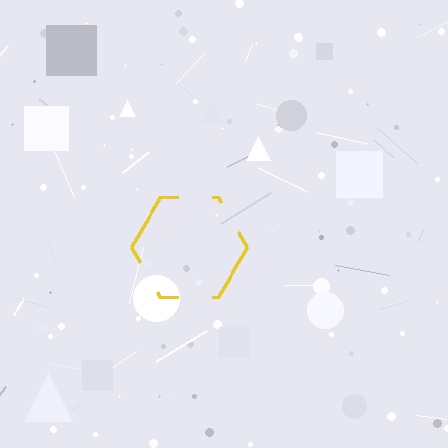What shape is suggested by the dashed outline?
The dashed outline suggests a hexagon.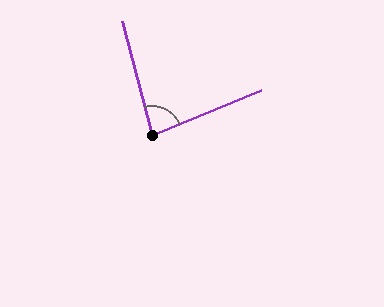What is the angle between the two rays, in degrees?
Approximately 82 degrees.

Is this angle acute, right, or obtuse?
It is acute.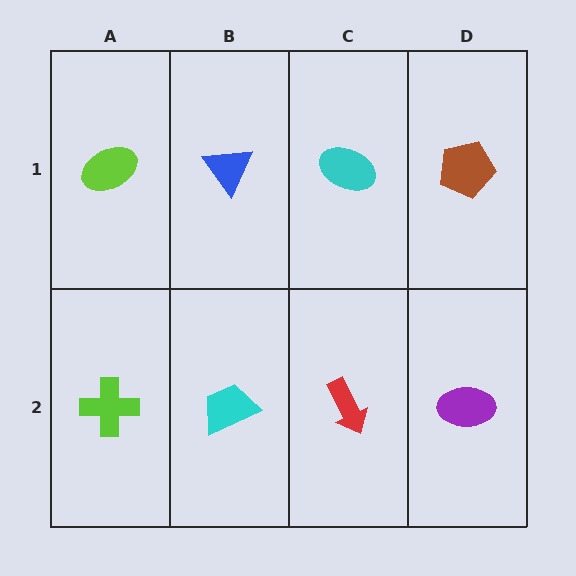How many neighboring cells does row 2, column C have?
3.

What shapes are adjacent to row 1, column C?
A red arrow (row 2, column C), a blue triangle (row 1, column B), a brown pentagon (row 1, column D).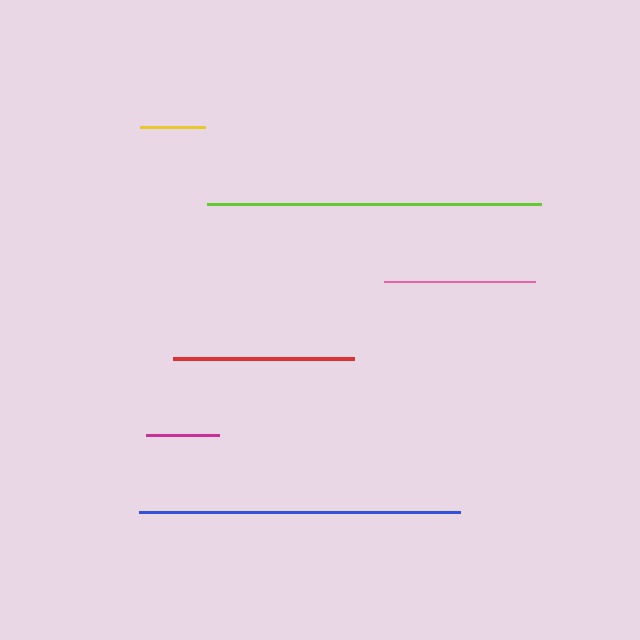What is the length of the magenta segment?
The magenta segment is approximately 73 pixels long.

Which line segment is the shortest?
The yellow line is the shortest at approximately 65 pixels.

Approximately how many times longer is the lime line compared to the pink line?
The lime line is approximately 2.2 times the length of the pink line.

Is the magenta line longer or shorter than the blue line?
The blue line is longer than the magenta line.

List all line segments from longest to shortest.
From longest to shortest: lime, blue, red, pink, magenta, yellow.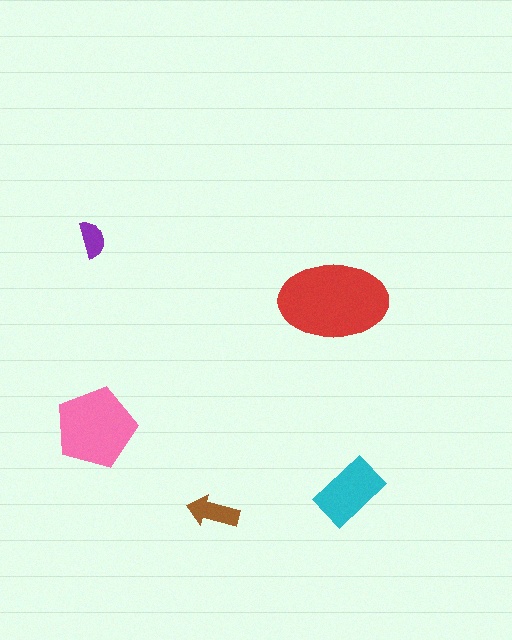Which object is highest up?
The purple semicircle is topmost.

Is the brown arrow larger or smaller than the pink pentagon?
Smaller.